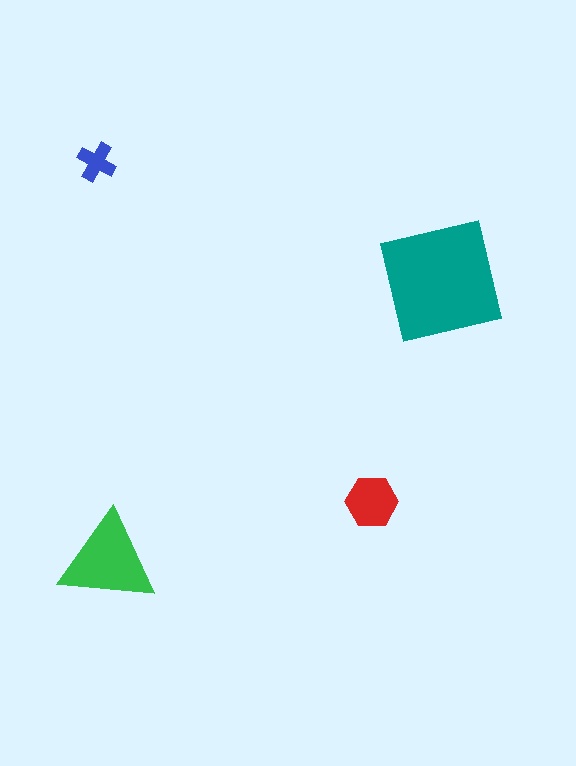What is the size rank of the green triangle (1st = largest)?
2nd.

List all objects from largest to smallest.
The teal square, the green triangle, the red hexagon, the blue cross.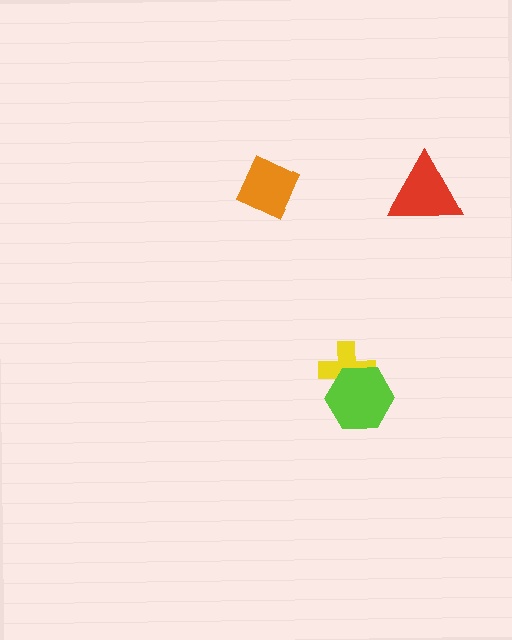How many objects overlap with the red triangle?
0 objects overlap with the red triangle.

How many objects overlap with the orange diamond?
0 objects overlap with the orange diamond.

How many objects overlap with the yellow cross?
1 object overlaps with the yellow cross.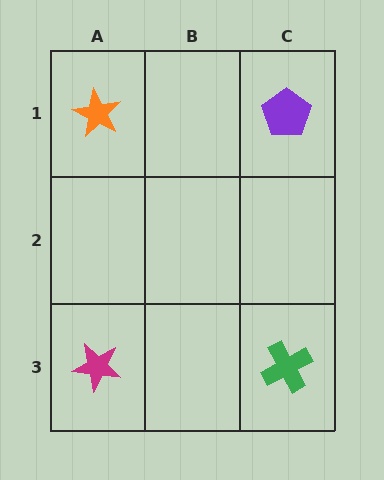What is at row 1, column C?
A purple pentagon.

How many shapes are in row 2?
0 shapes.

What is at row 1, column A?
An orange star.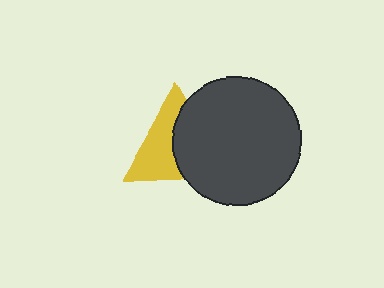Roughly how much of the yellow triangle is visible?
About half of it is visible (roughly 50%).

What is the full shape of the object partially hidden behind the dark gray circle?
The partially hidden object is a yellow triangle.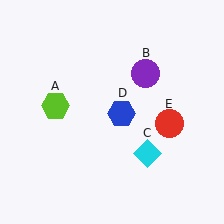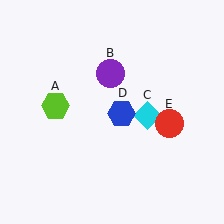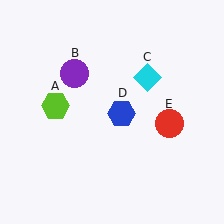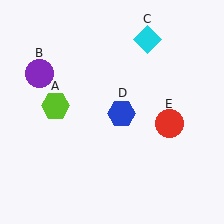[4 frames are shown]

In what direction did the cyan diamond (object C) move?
The cyan diamond (object C) moved up.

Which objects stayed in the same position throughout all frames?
Lime hexagon (object A) and blue hexagon (object D) and red circle (object E) remained stationary.